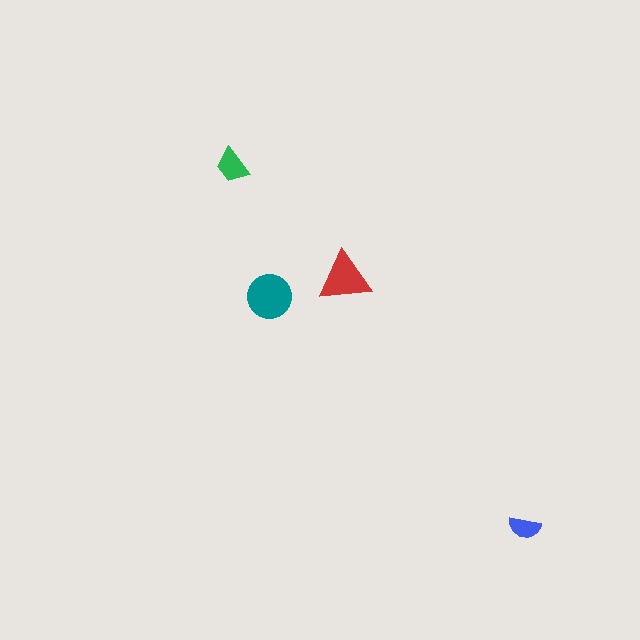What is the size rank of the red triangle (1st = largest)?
2nd.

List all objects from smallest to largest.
The blue semicircle, the green trapezoid, the red triangle, the teal circle.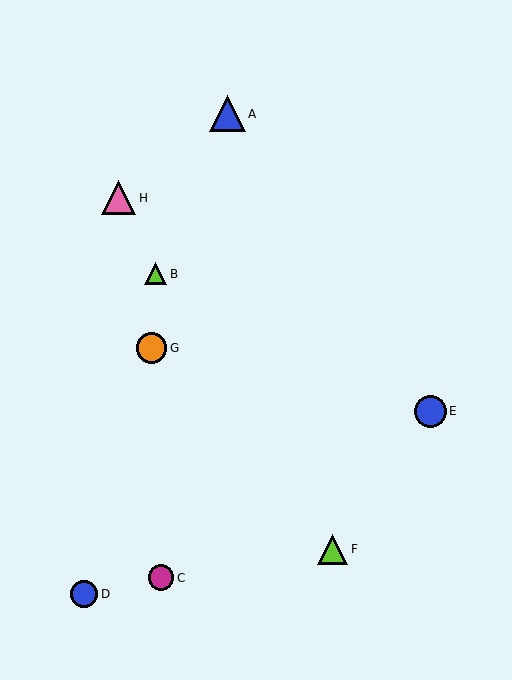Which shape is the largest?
The blue triangle (labeled A) is the largest.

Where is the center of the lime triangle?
The center of the lime triangle is at (333, 549).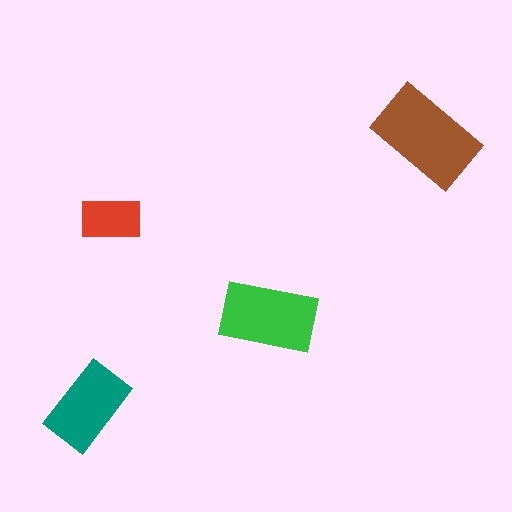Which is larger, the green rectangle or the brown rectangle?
The brown one.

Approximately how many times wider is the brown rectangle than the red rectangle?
About 1.5 times wider.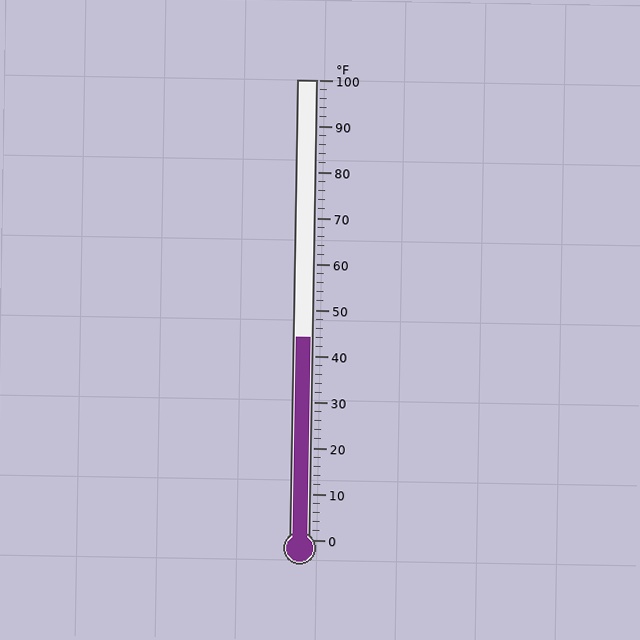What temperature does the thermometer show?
The thermometer shows approximately 44°F.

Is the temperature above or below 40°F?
The temperature is above 40°F.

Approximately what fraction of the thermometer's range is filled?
The thermometer is filled to approximately 45% of its range.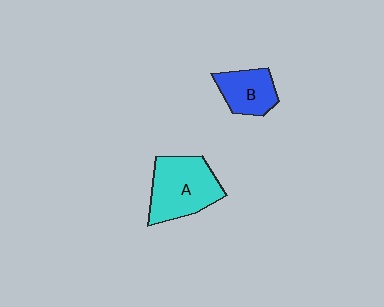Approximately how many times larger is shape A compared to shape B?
Approximately 1.6 times.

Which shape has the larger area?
Shape A (cyan).